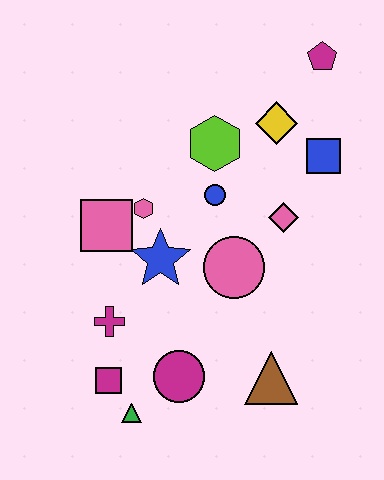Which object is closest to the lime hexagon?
The blue circle is closest to the lime hexagon.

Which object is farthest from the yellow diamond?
The green triangle is farthest from the yellow diamond.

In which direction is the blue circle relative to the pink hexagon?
The blue circle is to the right of the pink hexagon.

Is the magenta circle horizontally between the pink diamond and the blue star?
Yes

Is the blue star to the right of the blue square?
No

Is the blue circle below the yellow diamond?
Yes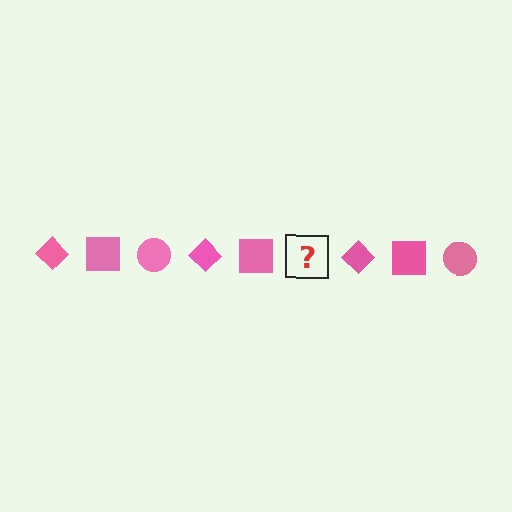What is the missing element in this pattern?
The missing element is a pink circle.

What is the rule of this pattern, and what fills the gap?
The rule is that the pattern cycles through diamond, square, circle shapes in pink. The gap should be filled with a pink circle.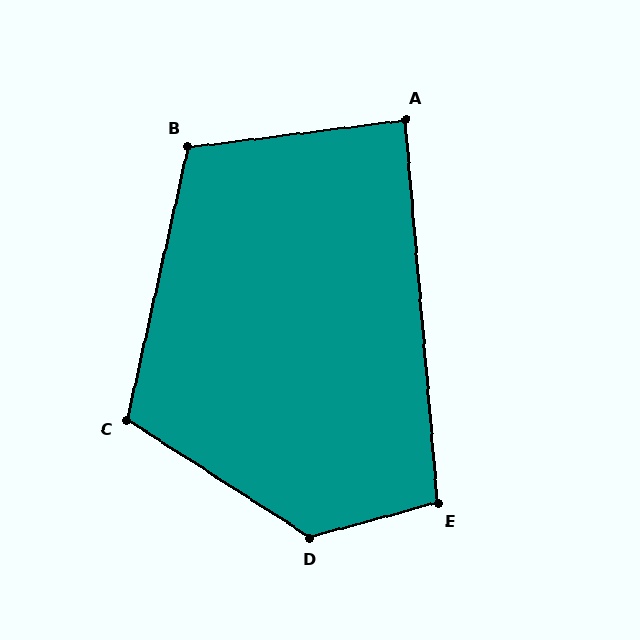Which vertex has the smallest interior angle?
A, at approximately 88 degrees.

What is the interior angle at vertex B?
Approximately 110 degrees (obtuse).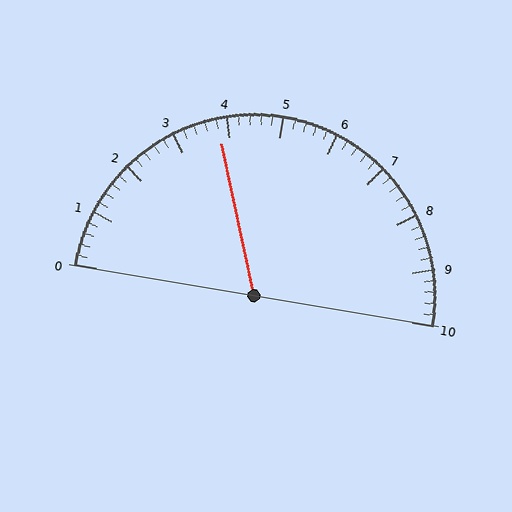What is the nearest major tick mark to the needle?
The nearest major tick mark is 4.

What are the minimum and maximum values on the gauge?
The gauge ranges from 0 to 10.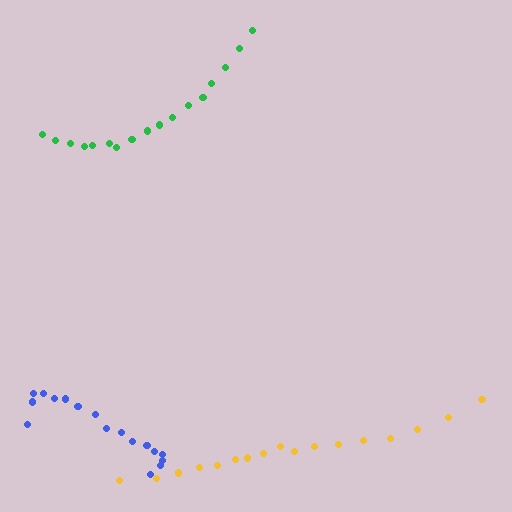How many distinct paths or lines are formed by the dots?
There are 3 distinct paths.